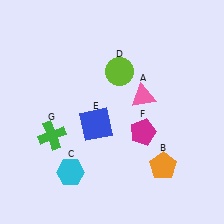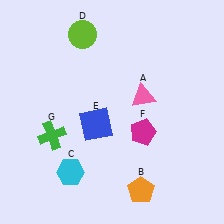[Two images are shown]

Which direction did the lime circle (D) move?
The lime circle (D) moved up.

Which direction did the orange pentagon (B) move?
The orange pentagon (B) moved down.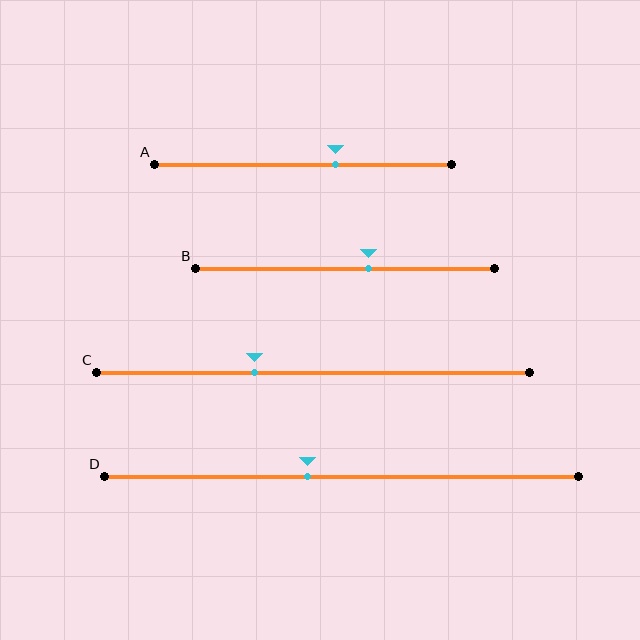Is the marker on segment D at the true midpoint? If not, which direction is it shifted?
No, the marker on segment D is shifted to the left by about 7% of the segment length.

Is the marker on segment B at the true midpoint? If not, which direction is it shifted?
No, the marker on segment B is shifted to the right by about 8% of the segment length.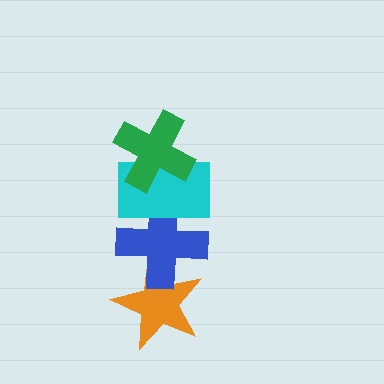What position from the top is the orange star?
The orange star is 4th from the top.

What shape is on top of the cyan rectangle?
The green cross is on top of the cyan rectangle.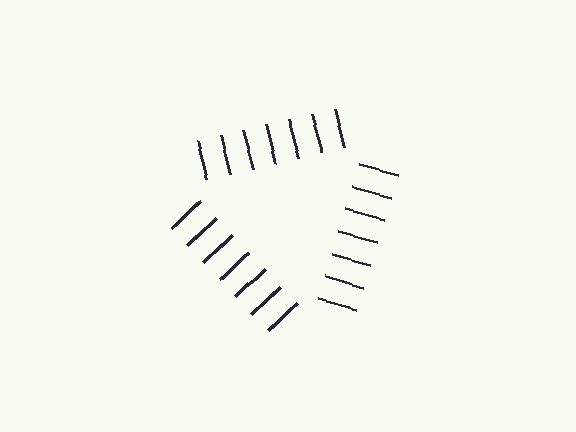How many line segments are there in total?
21 — 7 along each of the 3 edges.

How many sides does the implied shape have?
3 sides — the line-ends trace a triangle.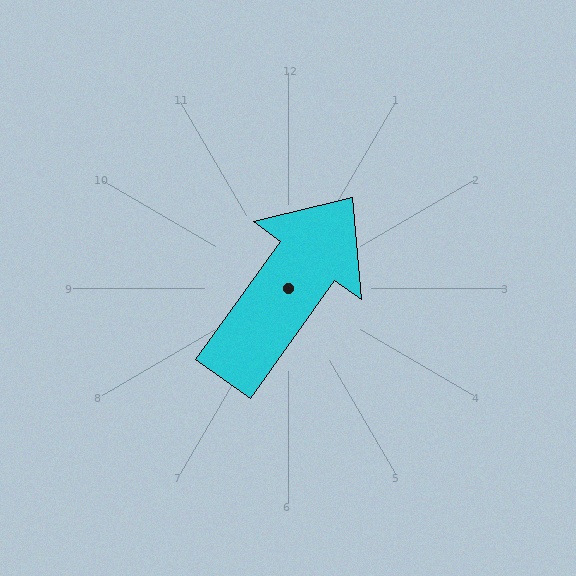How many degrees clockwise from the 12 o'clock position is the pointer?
Approximately 36 degrees.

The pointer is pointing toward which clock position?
Roughly 1 o'clock.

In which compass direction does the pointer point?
Northeast.